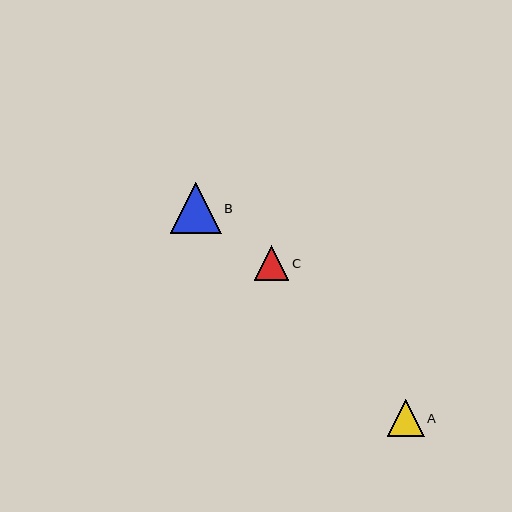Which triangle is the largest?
Triangle B is the largest with a size of approximately 51 pixels.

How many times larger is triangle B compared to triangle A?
Triangle B is approximately 1.4 times the size of triangle A.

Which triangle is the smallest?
Triangle C is the smallest with a size of approximately 34 pixels.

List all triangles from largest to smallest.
From largest to smallest: B, A, C.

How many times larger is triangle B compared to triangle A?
Triangle B is approximately 1.4 times the size of triangle A.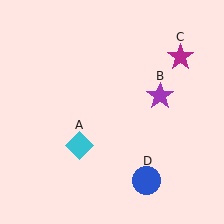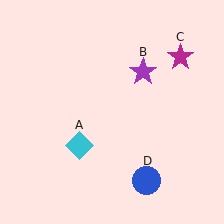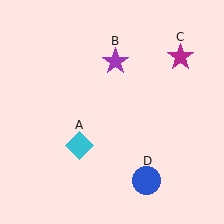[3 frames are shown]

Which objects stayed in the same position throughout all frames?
Cyan diamond (object A) and magenta star (object C) and blue circle (object D) remained stationary.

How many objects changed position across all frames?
1 object changed position: purple star (object B).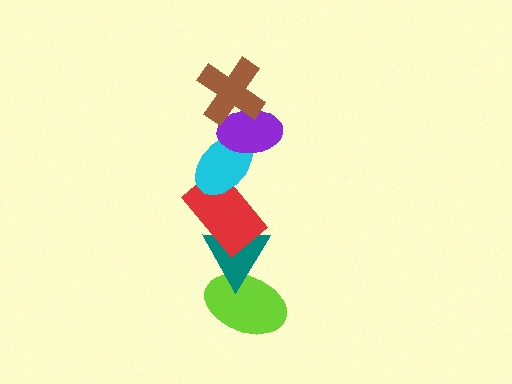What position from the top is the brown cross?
The brown cross is 1st from the top.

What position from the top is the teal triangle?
The teal triangle is 5th from the top.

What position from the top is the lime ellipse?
The lime ellipse is 6th from the top.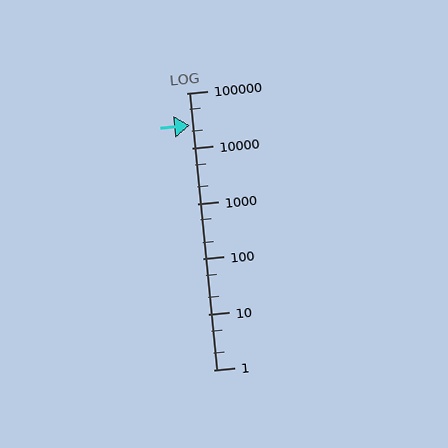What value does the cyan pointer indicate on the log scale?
The pointer indicates approximately 26000.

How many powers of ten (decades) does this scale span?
The scale spans 5 decades, from 1 to 100000.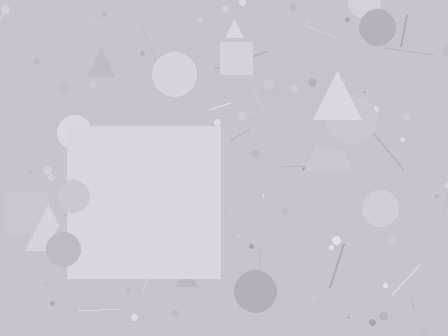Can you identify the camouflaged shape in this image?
The camouflaged shape is a square.